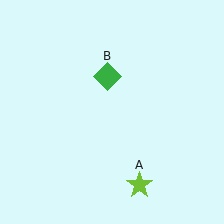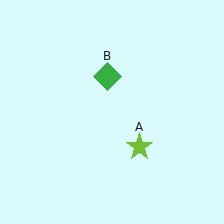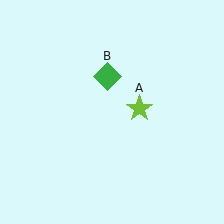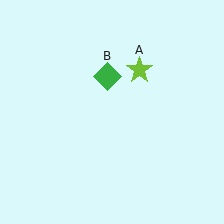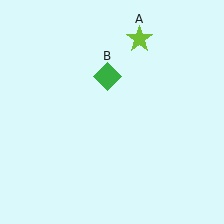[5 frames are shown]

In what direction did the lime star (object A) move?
The lime star (object A) moved up.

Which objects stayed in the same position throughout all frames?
Green diamond (object B) remained stationary.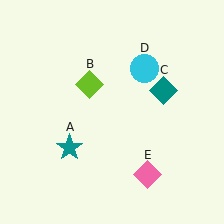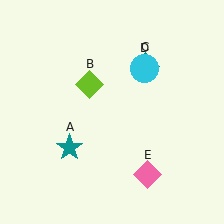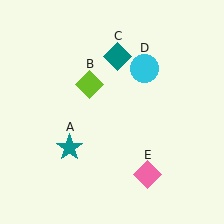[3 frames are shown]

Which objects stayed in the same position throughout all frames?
Teal star (object A) and lime diamond (object B) and cyan circle (object D) and pink diamond (object E) remained stationary.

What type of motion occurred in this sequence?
The teal diamond (object C) rotated counterclockwise around the center of the scene.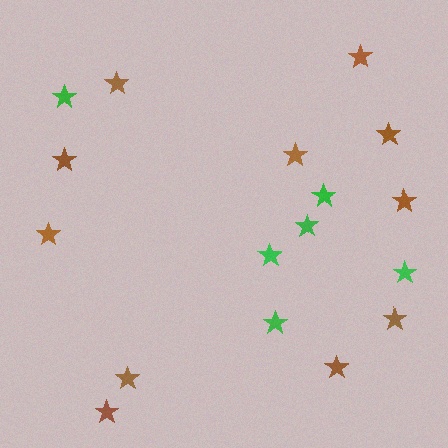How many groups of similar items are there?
There are 2 groups: one group of green stars (6) and one group of brown stars (11).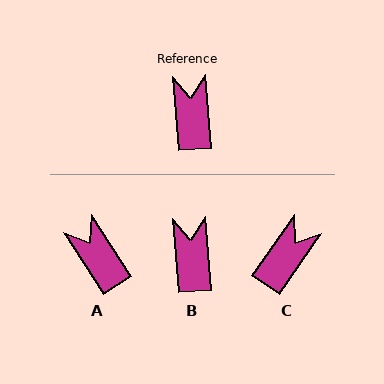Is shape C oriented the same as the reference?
No, it is off by about 40 degrees.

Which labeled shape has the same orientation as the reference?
B.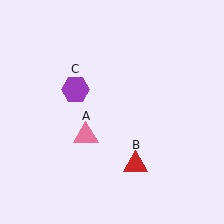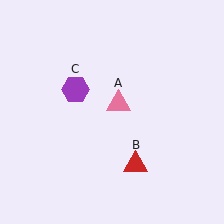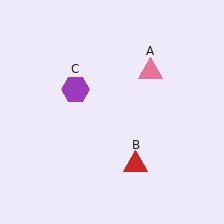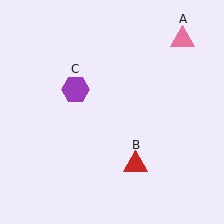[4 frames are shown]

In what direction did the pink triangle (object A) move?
The pink triangle (object A) moved up and to the right.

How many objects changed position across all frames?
1 object changed position: pink triangle (object A).